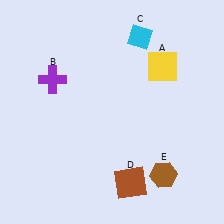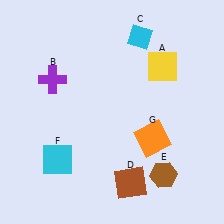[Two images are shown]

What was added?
A cyan square (F), an orange square (G) were added in Image 2.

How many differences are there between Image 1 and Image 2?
There are 2 differences between the two images.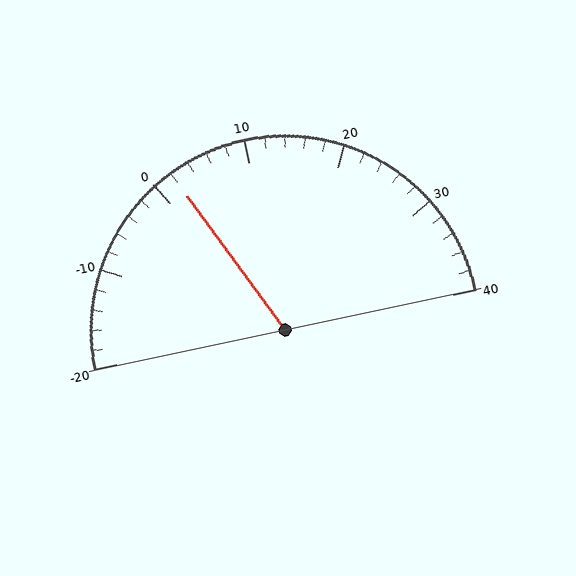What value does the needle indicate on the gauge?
The needle indicates approximately 2.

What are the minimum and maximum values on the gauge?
The gauge ranges from -20 to 40.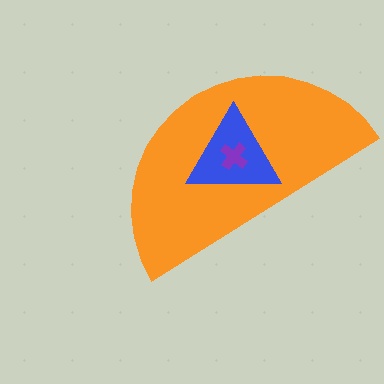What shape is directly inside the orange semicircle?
The blue triangle.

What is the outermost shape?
The orange semicircle.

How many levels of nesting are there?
3.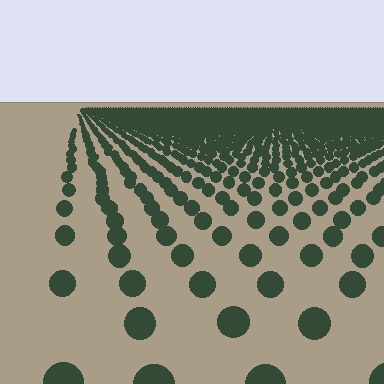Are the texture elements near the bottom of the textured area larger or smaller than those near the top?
Larger. Near the bottom, elements are closer to the viewer and appear at a bigger on-screen size.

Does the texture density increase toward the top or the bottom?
Density increases toward the top.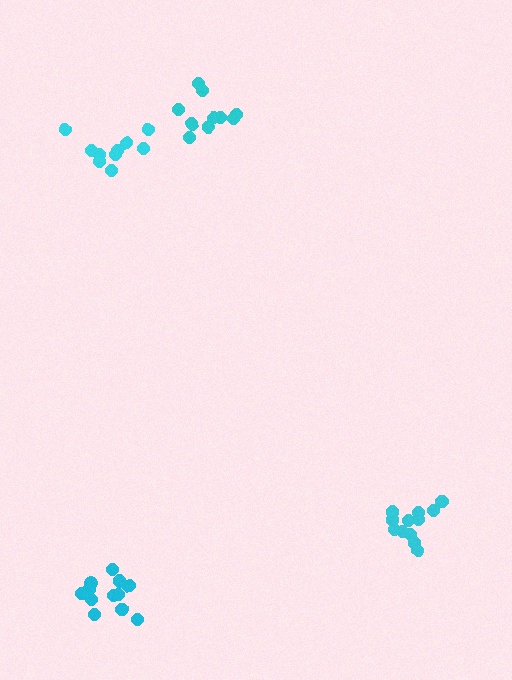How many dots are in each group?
Group 1: 12 dots, Group 2: 10 dots, Group 3: 10 dots, Group 4: 12 dots (44 total).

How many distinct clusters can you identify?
There are 4 distinct clusters.